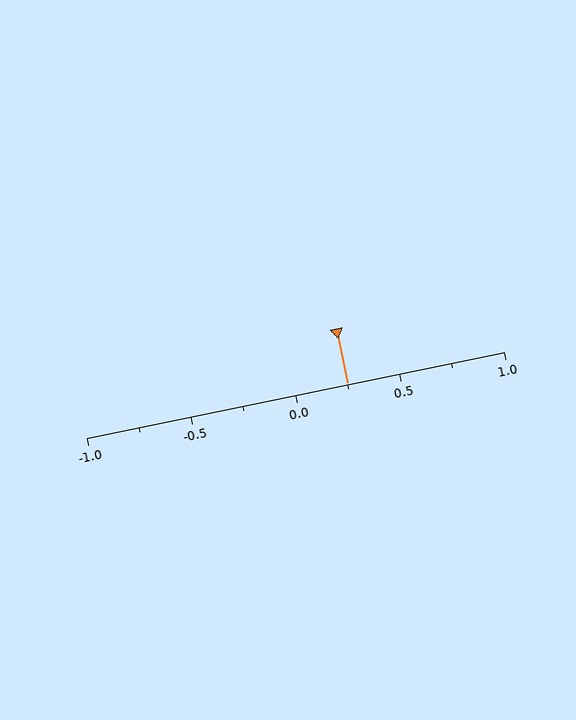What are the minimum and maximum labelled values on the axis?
The axis runs from -1.0 to 1.0.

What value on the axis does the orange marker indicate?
The marker indicates approximately 0.25.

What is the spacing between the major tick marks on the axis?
The major ticks are spaced 0.5 apart.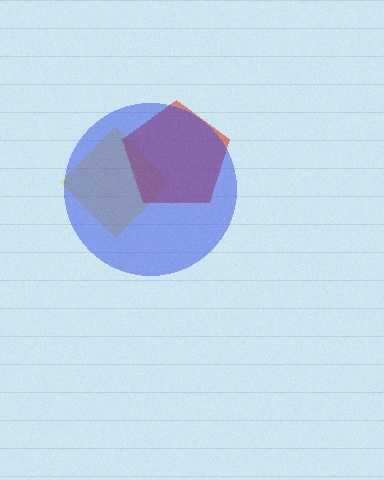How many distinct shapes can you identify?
There are 3 distinct shapes: a yellow diamond, a red pentagon, a blue circle.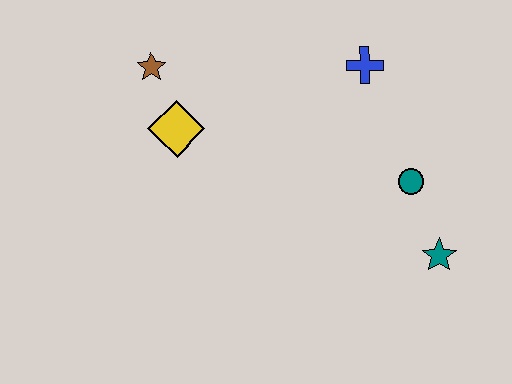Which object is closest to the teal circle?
The teal star is closest to the teal circle.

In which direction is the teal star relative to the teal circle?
The teal star is below the teal circle.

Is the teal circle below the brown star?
Yes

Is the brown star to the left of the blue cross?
Yes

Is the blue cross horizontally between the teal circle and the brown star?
Yes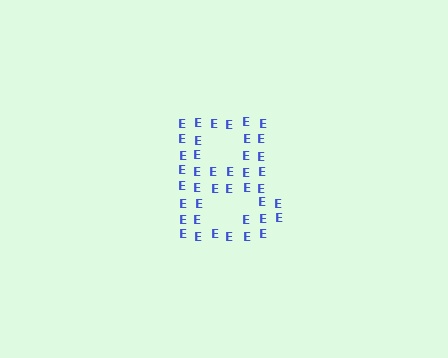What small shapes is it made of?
It is made of small letter E's.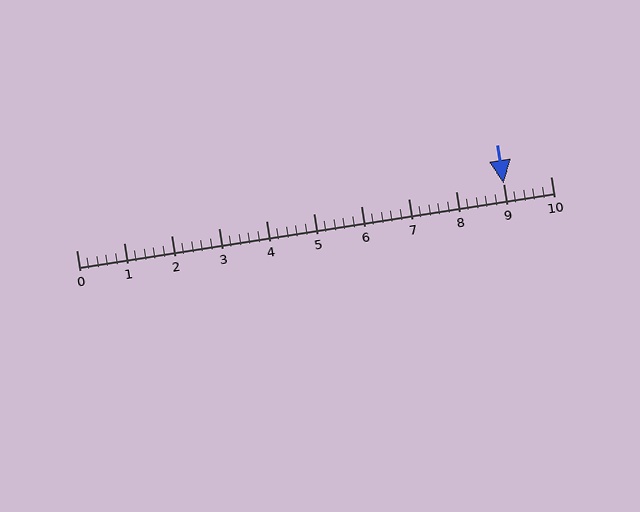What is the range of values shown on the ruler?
The ruler shows values from 0 to 10.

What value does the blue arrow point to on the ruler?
The blue arrow points to approximately 9.0.